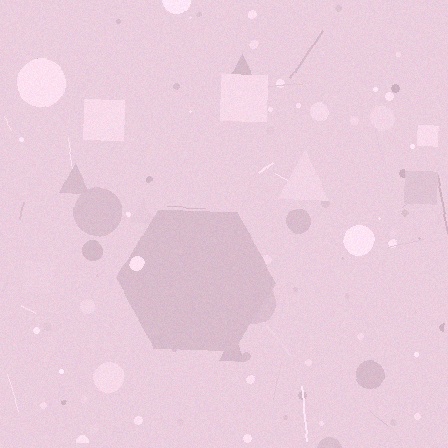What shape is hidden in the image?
A hexagon is hidden in the image.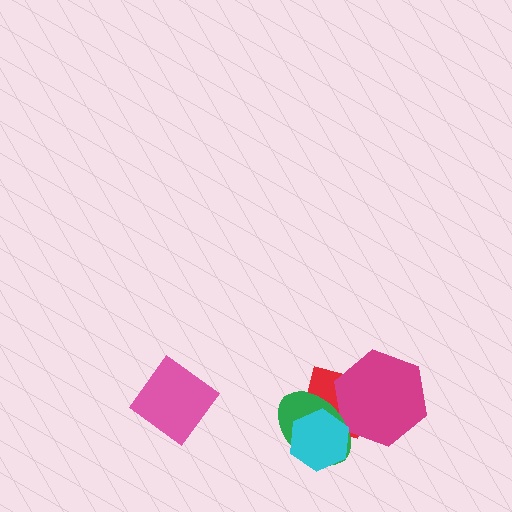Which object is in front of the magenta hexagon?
The green ellipse is in front of the magenta hexagon.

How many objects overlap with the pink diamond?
0 objects overlap with the pink diamond.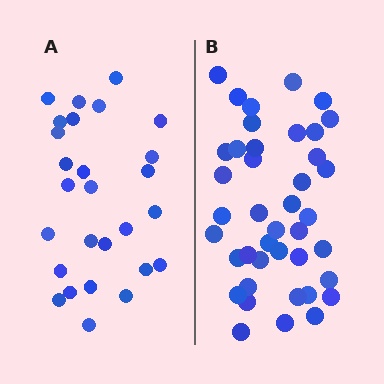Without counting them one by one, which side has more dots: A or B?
Region B (the right region) has more dots.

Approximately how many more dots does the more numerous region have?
Region B has approximately 15 more dots than region A.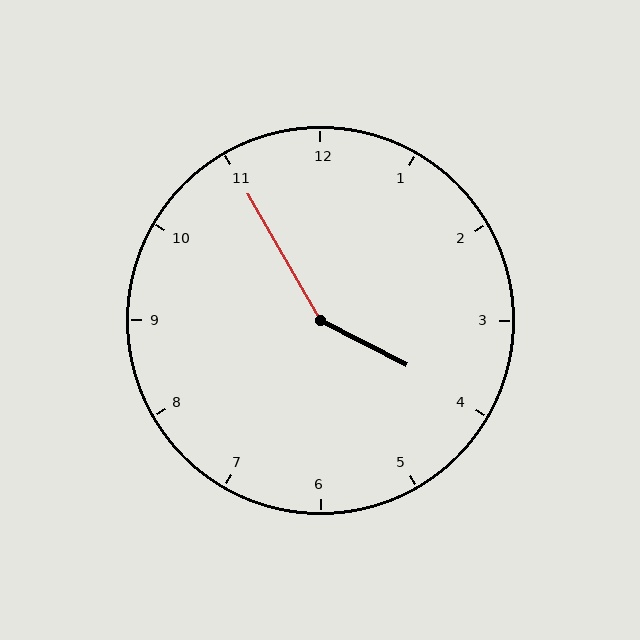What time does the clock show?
3:55.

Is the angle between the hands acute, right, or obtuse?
It is obtuse.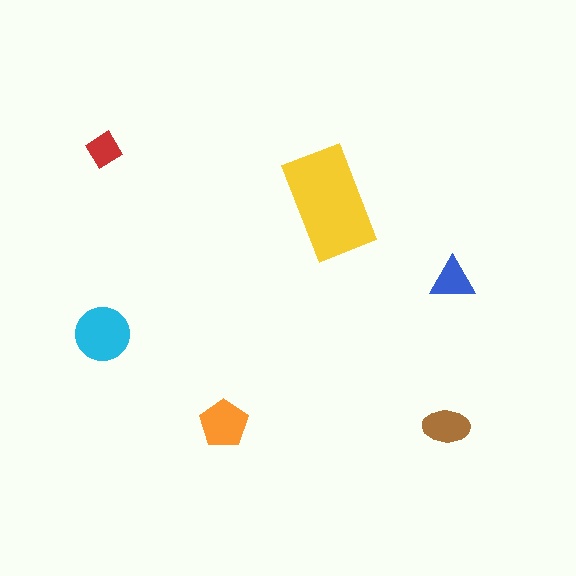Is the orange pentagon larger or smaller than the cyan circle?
Smaller.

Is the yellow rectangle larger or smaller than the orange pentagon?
Larger.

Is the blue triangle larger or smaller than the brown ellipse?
Smaller.